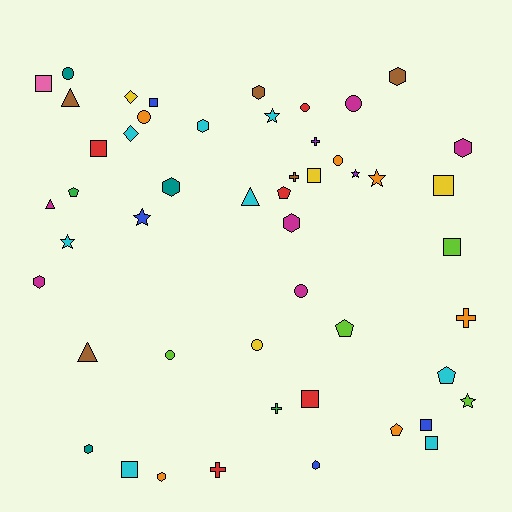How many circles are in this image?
There are 8 circles.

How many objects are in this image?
There are 50 objects.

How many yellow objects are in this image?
There are 4 yellow objects.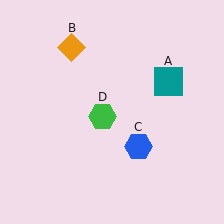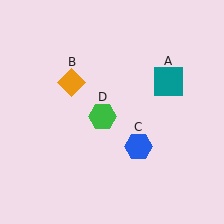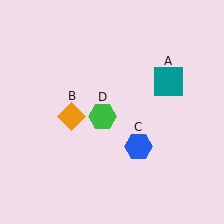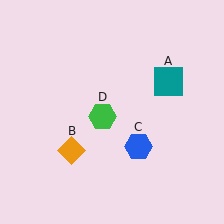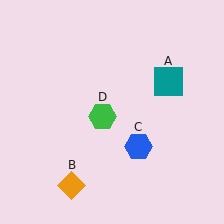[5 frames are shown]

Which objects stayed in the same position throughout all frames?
Teal square (object A) and blue hexagon (object C) and green hexagon (object D) remained stationary.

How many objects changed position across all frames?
1 object changed position: orange diamond (object B).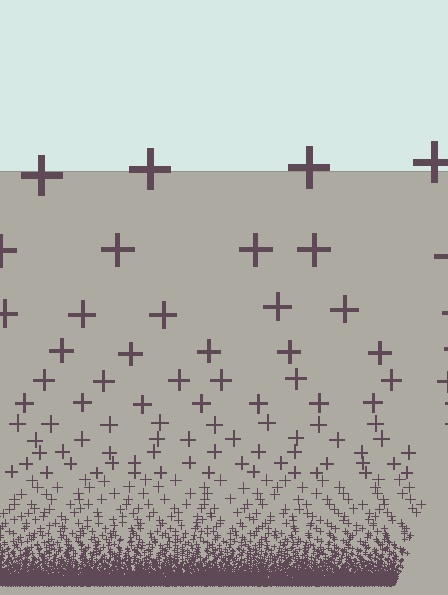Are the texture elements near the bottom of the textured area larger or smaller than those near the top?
Smaller. The gradient is inverted — elements near the bottom are smaller and denser.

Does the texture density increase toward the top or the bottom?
Density increases toward the bottom.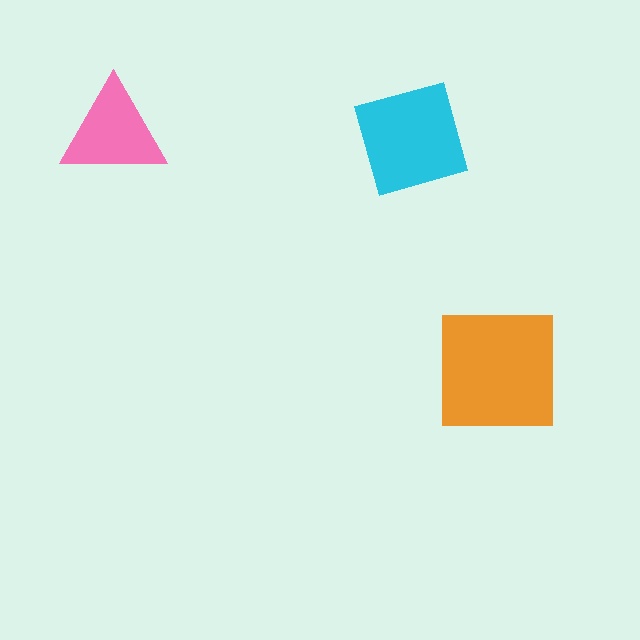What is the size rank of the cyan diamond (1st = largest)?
2nd.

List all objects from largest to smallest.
The orange square, the cyan diamond, the pink triangle.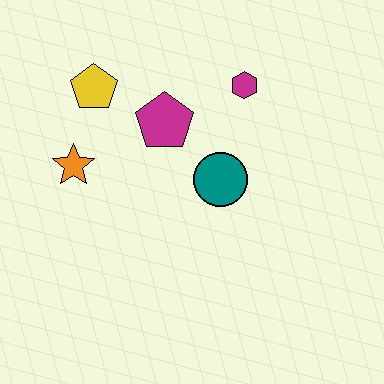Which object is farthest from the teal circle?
The yellow pentagon is farthest from the teal circle.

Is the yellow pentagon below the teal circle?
No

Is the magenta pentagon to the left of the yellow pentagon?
No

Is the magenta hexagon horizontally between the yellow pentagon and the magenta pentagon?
No